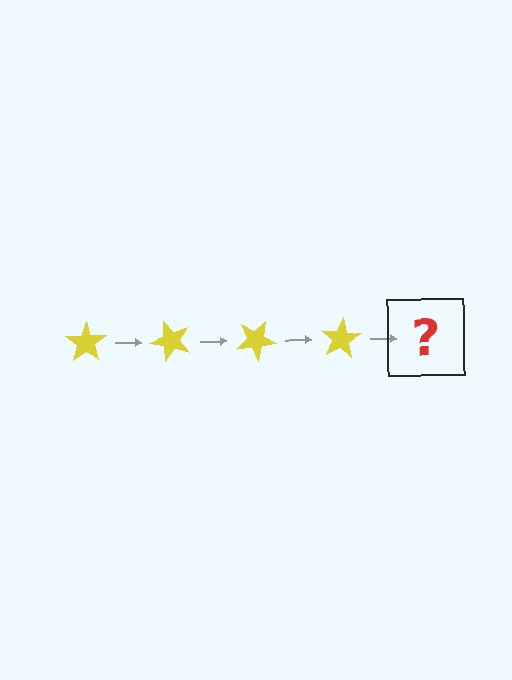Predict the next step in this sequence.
The next step is a yellow star rotated 200 degrees.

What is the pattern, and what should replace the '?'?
The pattern is that the star rotates 50 degrees each step. The '?' should be a yellow star rotated 200 degrees.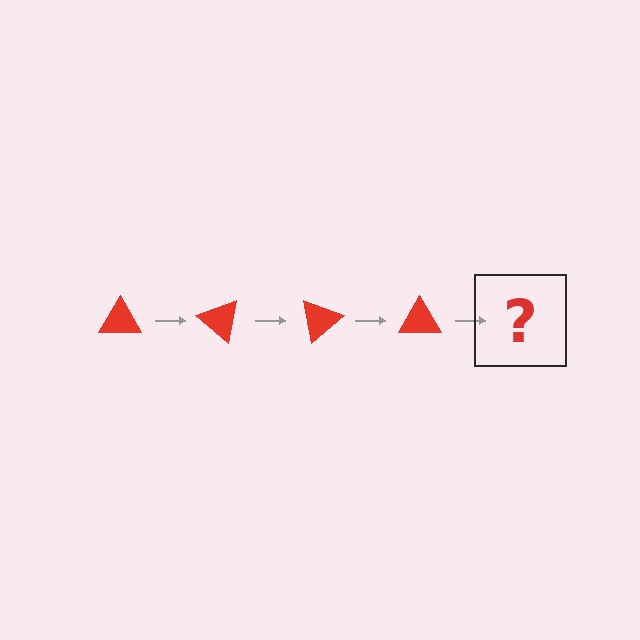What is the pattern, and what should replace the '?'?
The pattern is that the triangle rotates 40 degrees each step. The '?' should be a red triangle rotated 160 degrees.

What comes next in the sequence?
The next element should be a red triangle rotated 160 degrees.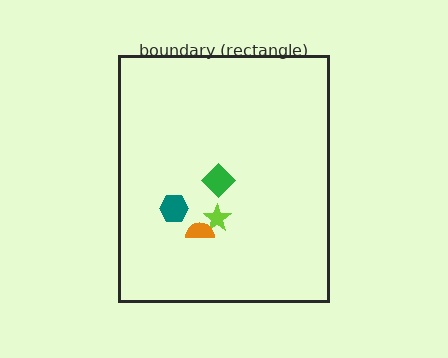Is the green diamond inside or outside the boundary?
Inside.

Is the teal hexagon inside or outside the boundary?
Inside.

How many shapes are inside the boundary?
4 inside, 0 outside.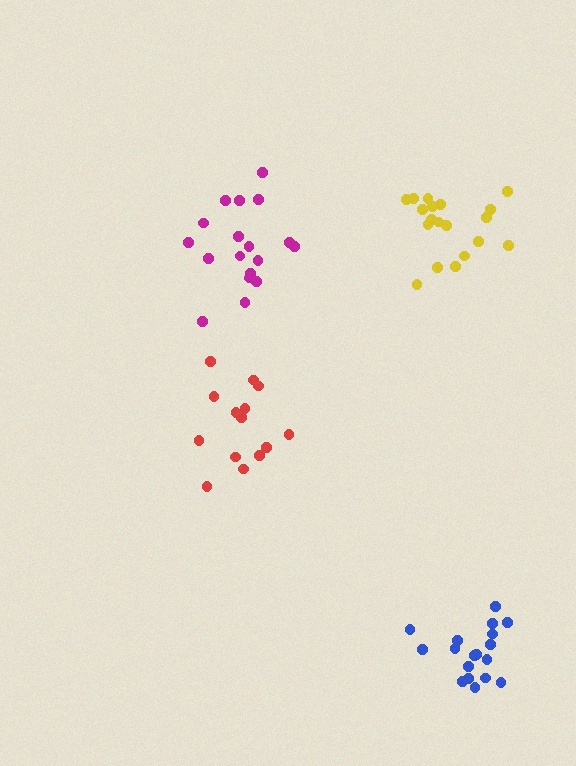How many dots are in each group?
Group 1: 14 dots, Group 2: 18 dots, Group 3: 19 dots, Group 4: 18 dots (69 total).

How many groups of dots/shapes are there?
There are 4 groups.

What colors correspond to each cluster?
The clusters are colored: red, magenta, yellow, blue.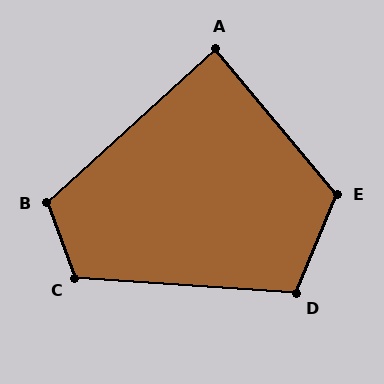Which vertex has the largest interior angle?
E, at approximately 118 degrees.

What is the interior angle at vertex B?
Approximately 112 degrees (obtuse).